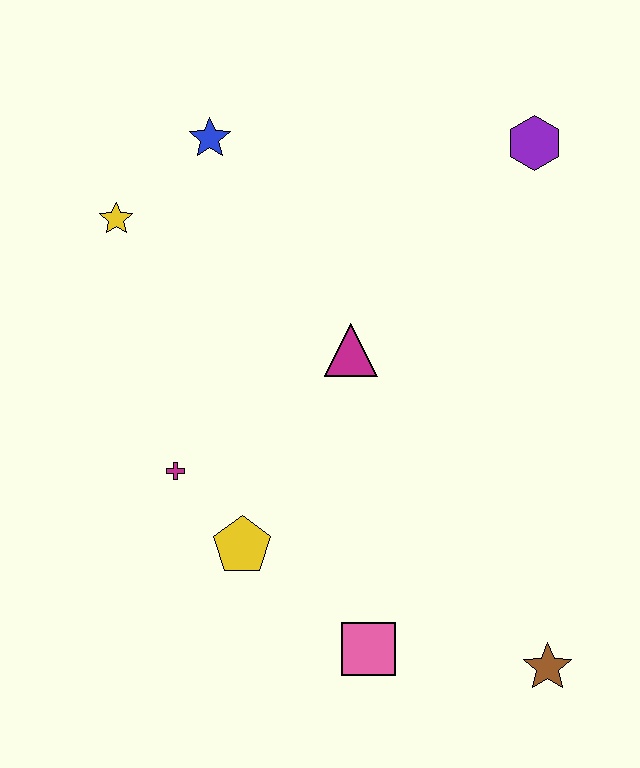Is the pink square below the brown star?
No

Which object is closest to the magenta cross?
The yellow pentagon is closest to the magenta cross.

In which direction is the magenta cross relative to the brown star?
The magenta cross is to the left of the brown star.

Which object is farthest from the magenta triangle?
The brown star is farthest from the magenta triangle.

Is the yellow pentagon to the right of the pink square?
No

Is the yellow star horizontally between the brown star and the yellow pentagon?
No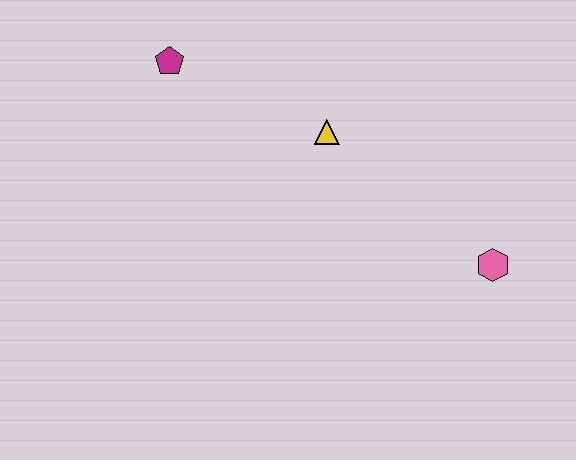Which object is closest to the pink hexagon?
The yellow triangle is closest to the pink hexagon.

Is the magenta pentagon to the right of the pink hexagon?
No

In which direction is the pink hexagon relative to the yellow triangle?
The pink hexagon is to the right of the yellow triangle.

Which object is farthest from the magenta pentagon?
The pink hexagon is farthest from the magenta pentagon.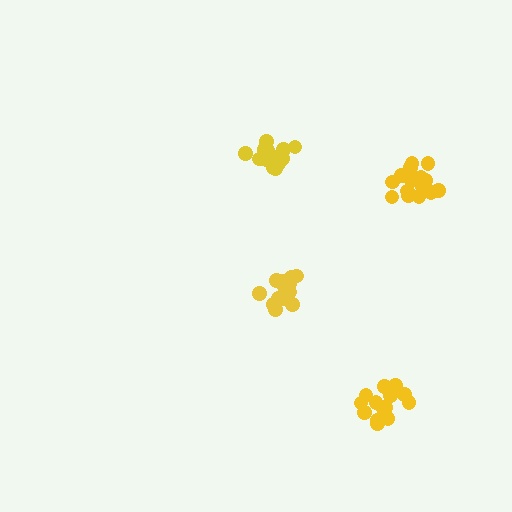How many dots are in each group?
Group 1: 17 dots, Group 2: 16 dots, Group 3: 15 dots, Group 4: 15 dots (63 total).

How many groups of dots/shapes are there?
There are 4 groups.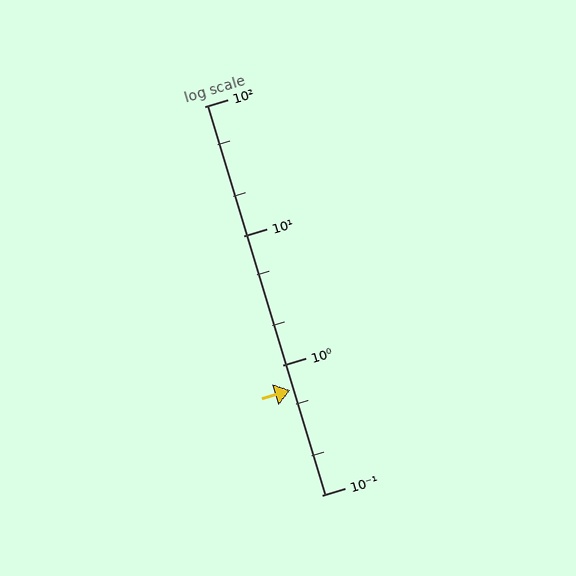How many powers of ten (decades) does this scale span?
The scale spans 3 decades, from 0.1 to 100.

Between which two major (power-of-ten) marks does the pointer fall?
The pointer is between 0.1 and 1.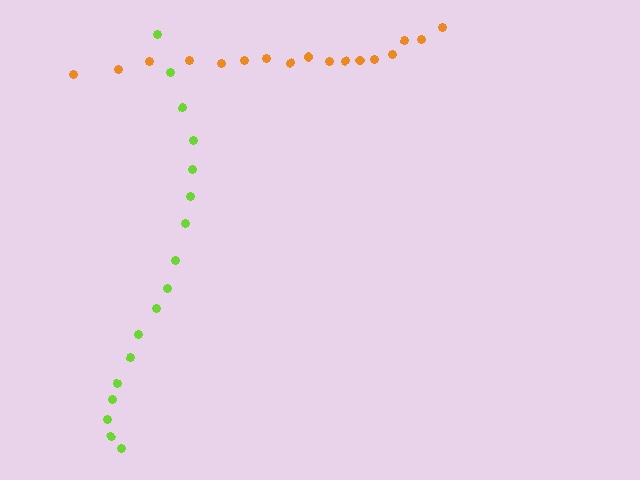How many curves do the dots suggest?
There are 2 distinct paths.